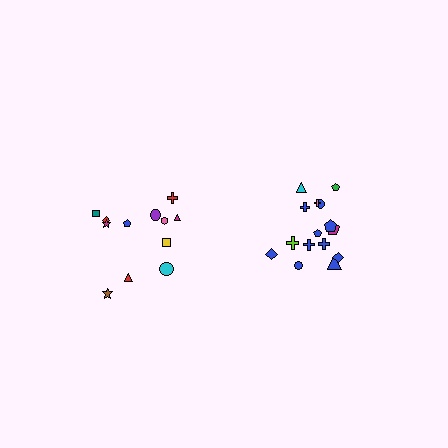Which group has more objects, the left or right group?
The right group.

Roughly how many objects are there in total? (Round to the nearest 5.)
Roughly 25 objects in total.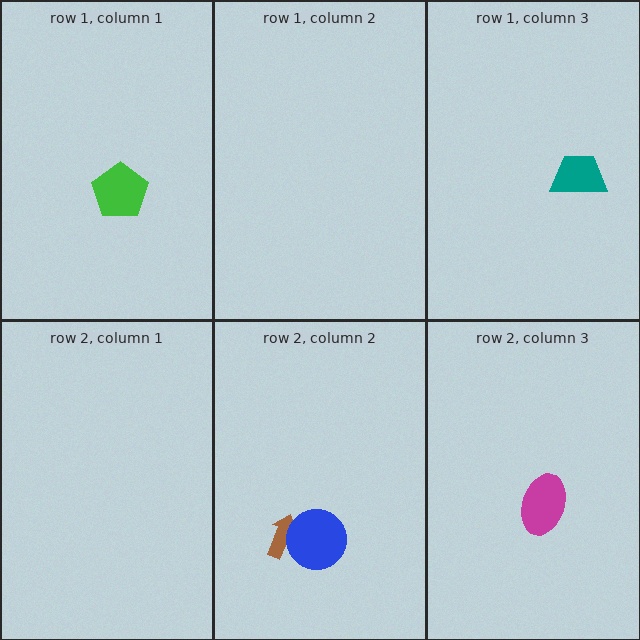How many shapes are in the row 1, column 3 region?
1.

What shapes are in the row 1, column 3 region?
The teal trapezoid.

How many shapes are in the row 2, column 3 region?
1.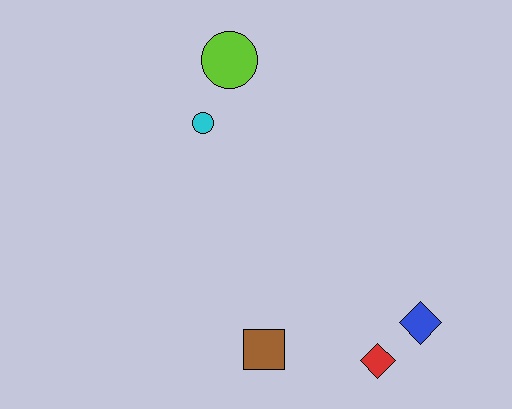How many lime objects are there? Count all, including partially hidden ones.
There is 1 lime object.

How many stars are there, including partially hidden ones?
There are no stars.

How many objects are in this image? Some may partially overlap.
There are 5 objects.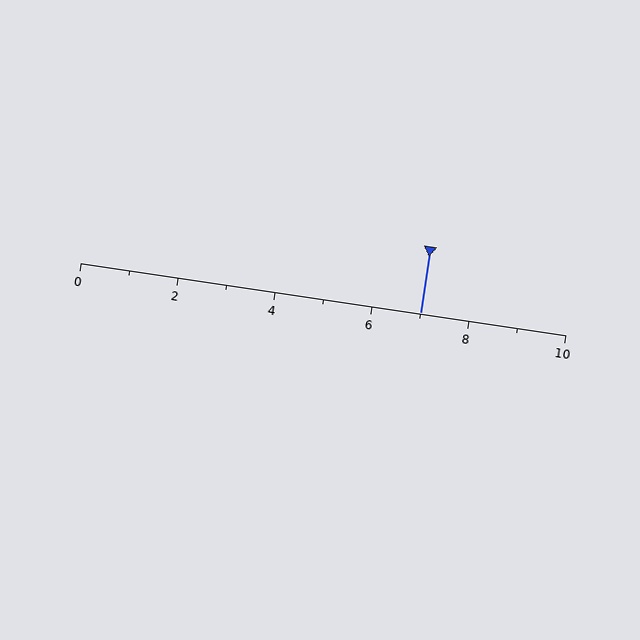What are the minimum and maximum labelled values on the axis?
The axis runs from 0 to 10.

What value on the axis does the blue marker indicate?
The marker indicates approximately 7.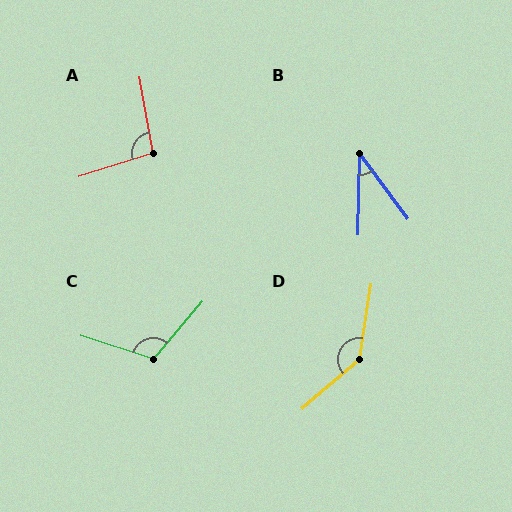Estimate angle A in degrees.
Approximately 97 degrees.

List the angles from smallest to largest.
B (37°), A (97°), C (112°), D (139°).